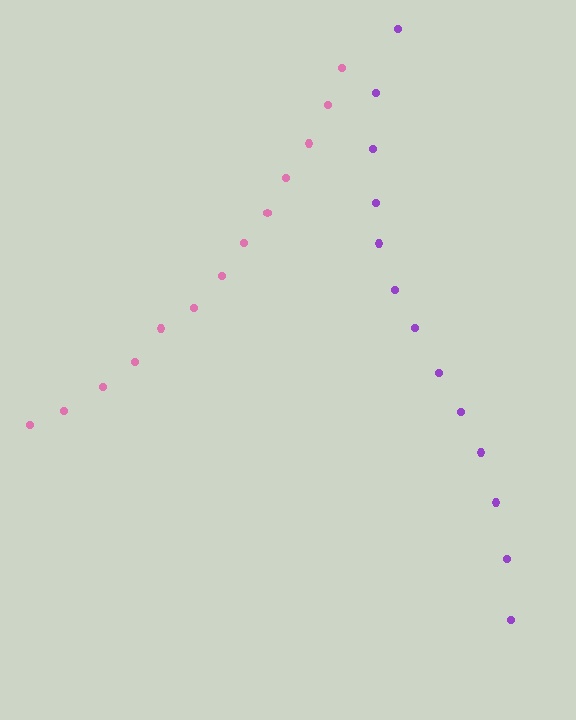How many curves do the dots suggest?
There are 2 distinct paths.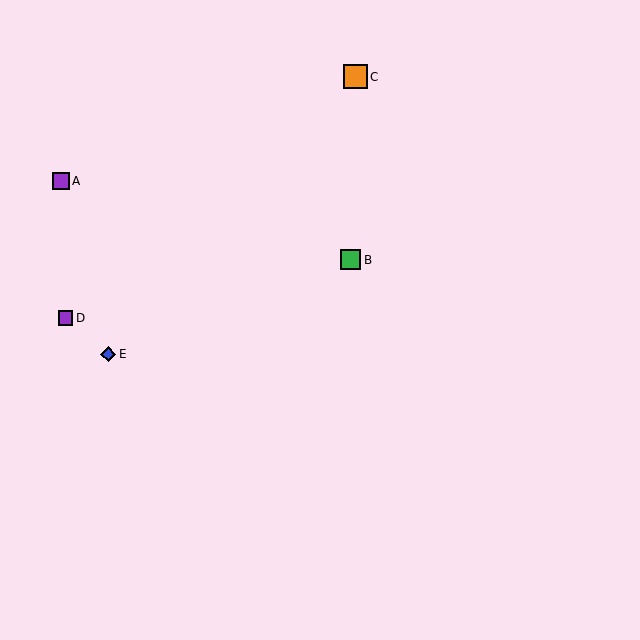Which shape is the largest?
The orange square (labeled C) is the largest.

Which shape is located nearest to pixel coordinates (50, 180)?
The purple square (labeled A) at (61, 181) is nearest to that location.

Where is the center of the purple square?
The center of the purple square is at (61, 181).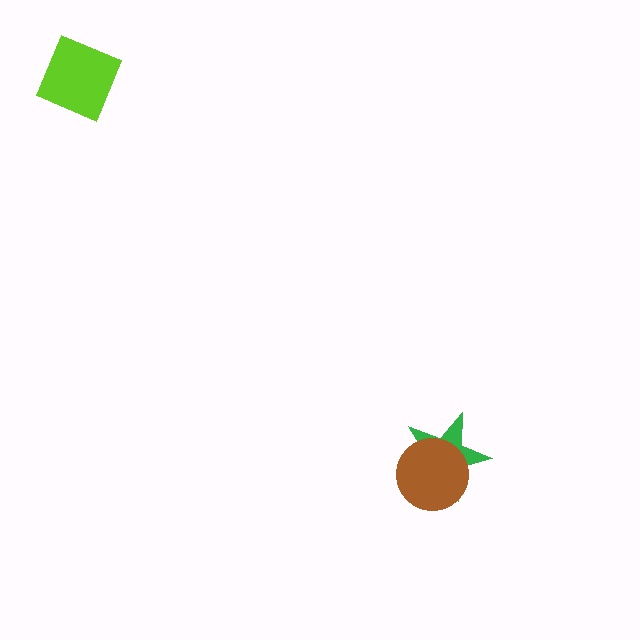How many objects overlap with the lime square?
0 objects overlap with the lime square.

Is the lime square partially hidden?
No, no other shape covers it.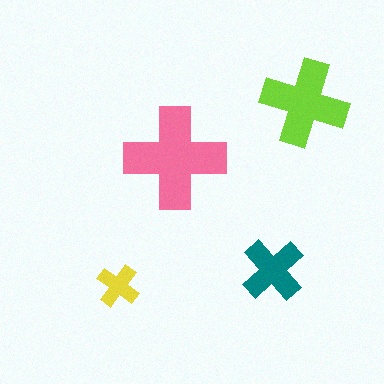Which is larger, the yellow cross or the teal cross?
The teal one.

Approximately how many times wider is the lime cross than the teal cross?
About 1.5 times wider.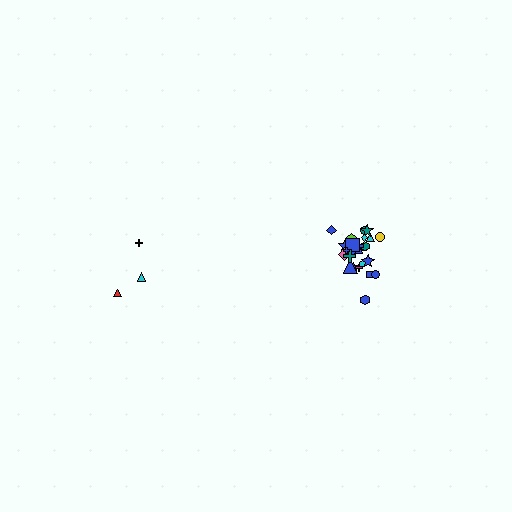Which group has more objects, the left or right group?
The right group.